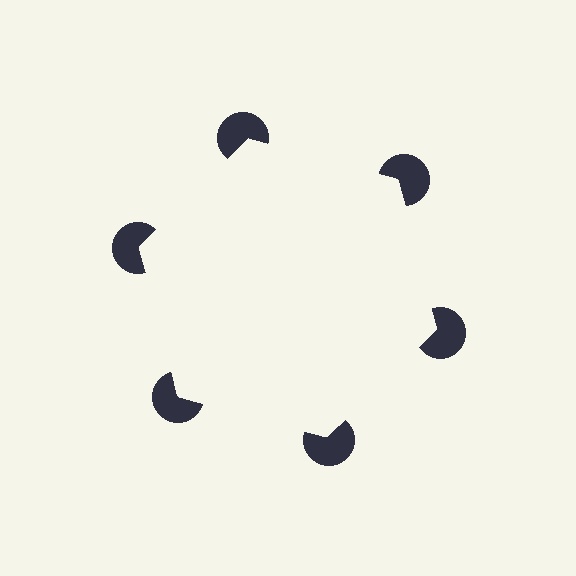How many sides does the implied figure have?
6 sides.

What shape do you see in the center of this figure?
An illusory hexagon — its edges are inferred from the aligned wedge cuts in the pac-man discs, not physically drawn.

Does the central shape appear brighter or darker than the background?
It typically appears slightly brighter than the background, even though no actual brightness change is drawn.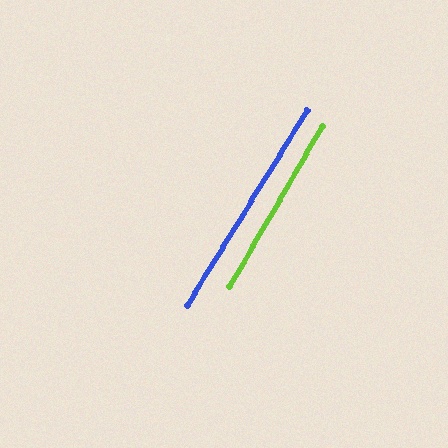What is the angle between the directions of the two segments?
Approximately 1 degree.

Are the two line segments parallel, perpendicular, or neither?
Parallel — their directions differ by only 1.4°.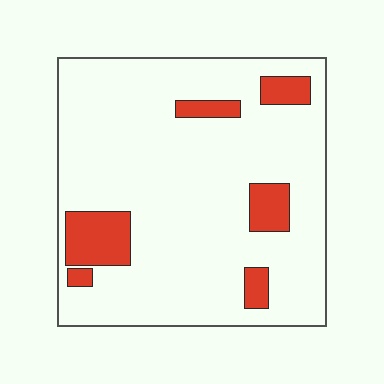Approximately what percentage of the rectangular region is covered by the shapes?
Approximately 15%.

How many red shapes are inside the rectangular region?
6.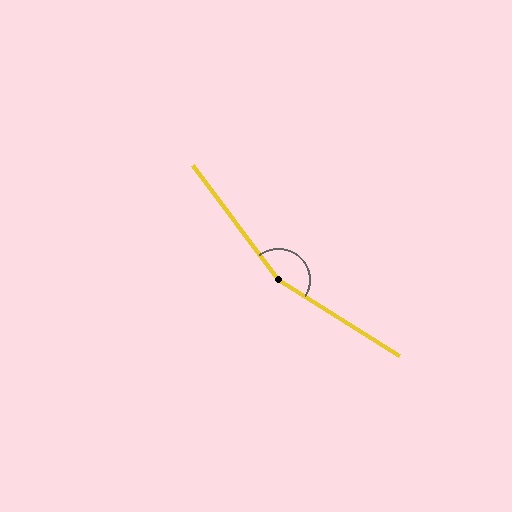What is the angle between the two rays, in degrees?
Approximately 158 degrees.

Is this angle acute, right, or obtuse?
It is obtuse.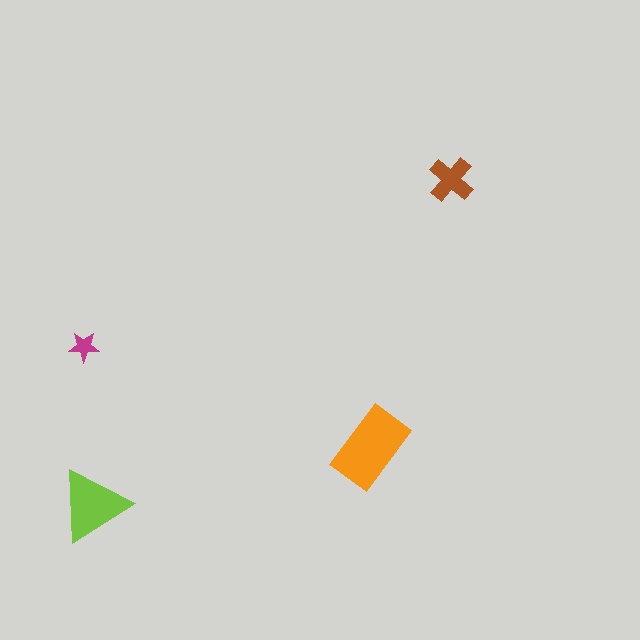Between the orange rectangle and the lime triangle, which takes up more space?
The orange rectangle.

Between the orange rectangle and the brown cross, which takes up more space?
The orange rectangle.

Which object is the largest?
The orange rectangle.